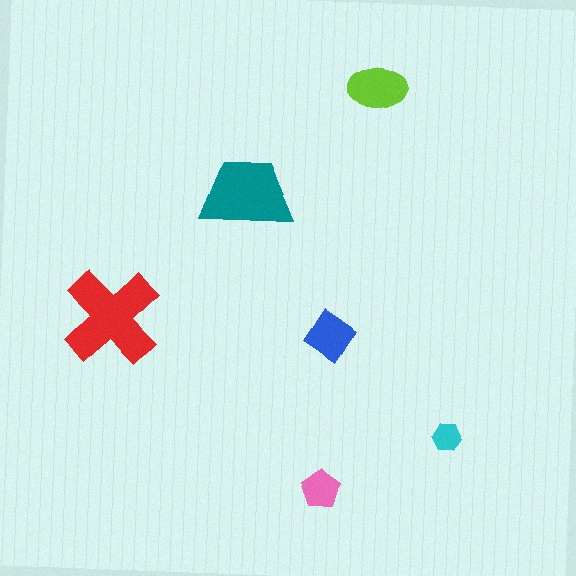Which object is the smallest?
The cyan hexagon.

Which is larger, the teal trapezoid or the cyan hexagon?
The teal trapezoid.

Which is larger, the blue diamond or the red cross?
The red cross.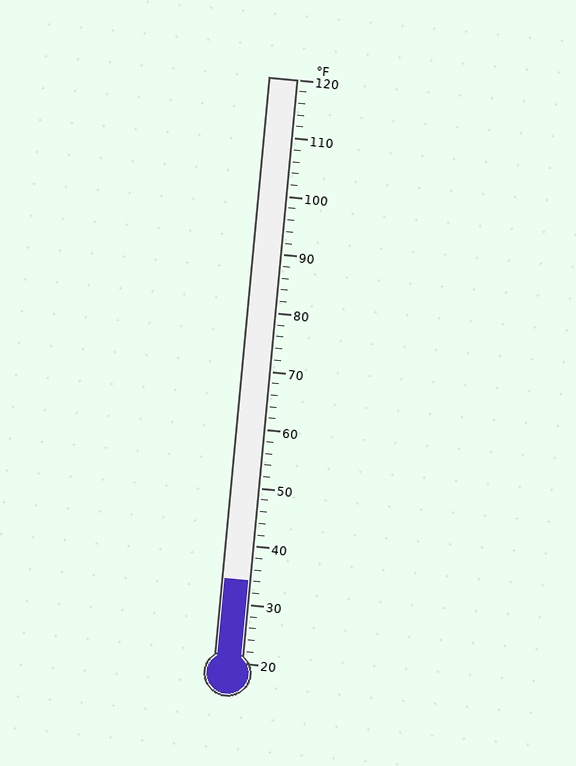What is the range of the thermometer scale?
The thermometer scale ranges from 20°F to 120°F.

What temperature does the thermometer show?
The thermometer shows approximately 34°F.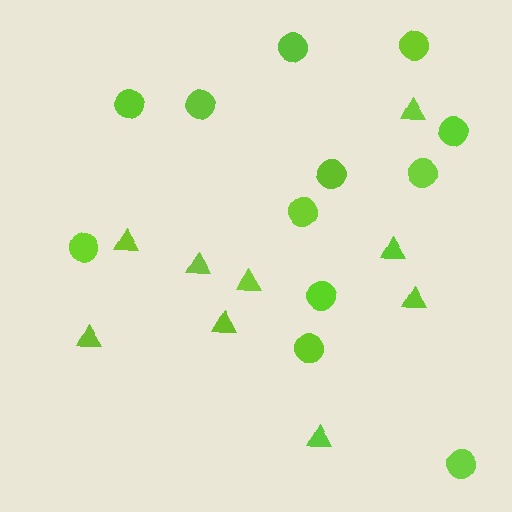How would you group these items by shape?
There are 2 groups: one group of triangles (9) and one group of circles (12).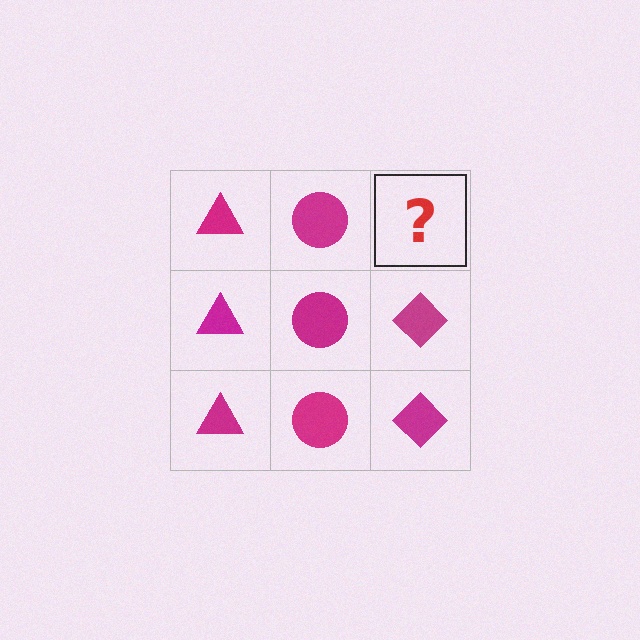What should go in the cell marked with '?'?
The missing cell should contain a magenta diamond.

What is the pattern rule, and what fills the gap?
The rule is that each column has a consistent shape. The gap should be filled with a magenta diamond.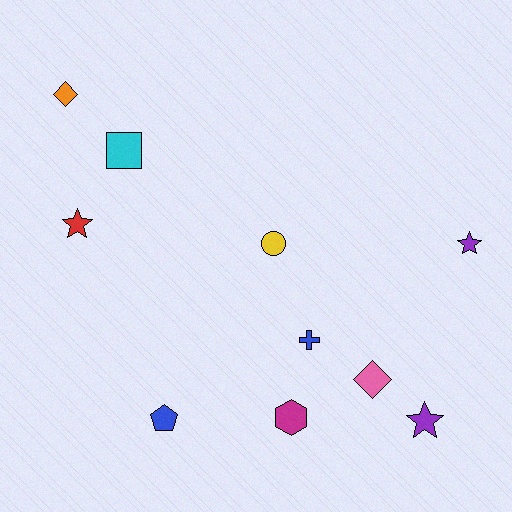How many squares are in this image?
There is 1 square.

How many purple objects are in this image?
There are 2 purple objects.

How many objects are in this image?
There are 10 objects.